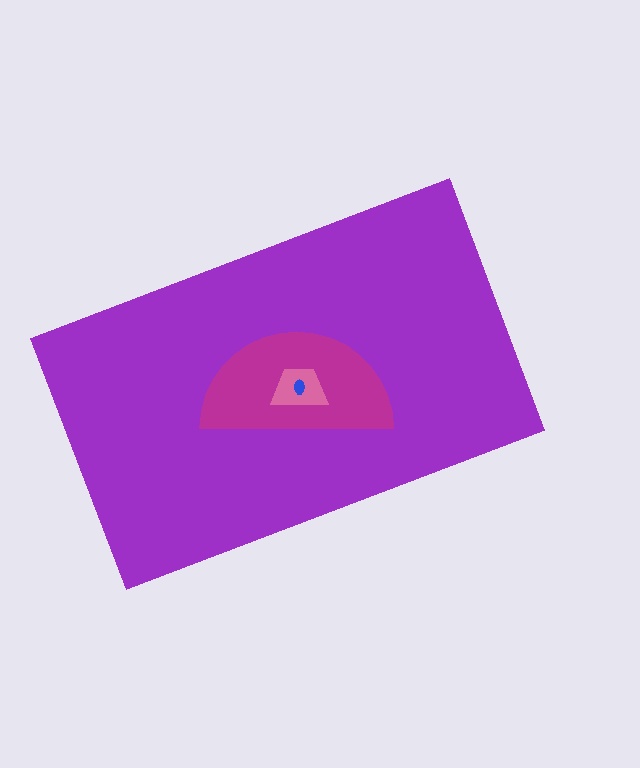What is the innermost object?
The blue ellipse.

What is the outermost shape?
The purple rectangle.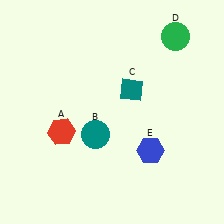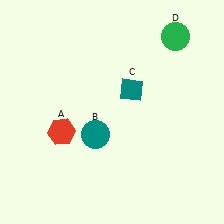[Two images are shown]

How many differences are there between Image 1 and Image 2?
There is 1 difference between the two images.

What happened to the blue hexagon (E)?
The blue hexagon (E) was removed in Image 2. It was in the bottom-right area of Image 1.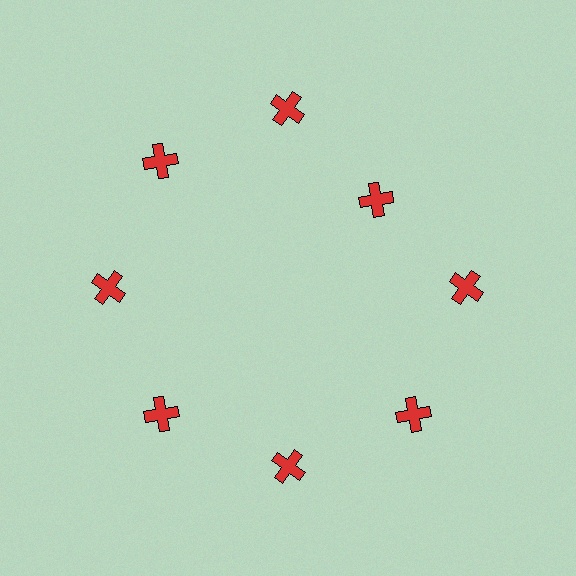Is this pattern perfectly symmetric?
No. The 8 red crosses are arranged in a ring, but one element near the 2 o'clock position is pulled inward toward the center, breaking the 8-fold rotational symmetry.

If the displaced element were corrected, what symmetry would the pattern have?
It would have 8-fold rotational symmetry — the pattern would map onto itself every 45 degrees.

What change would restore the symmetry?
The symmetry would be restored by moving it outward, back onto the ring so that all 8 crosses sit at equal angles and equal distance from the center.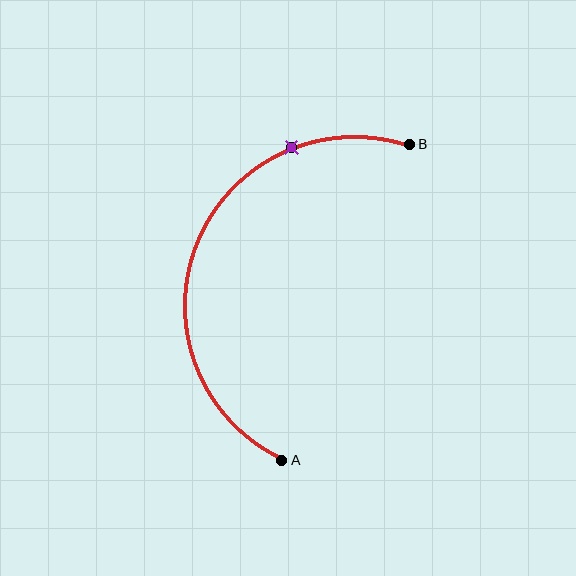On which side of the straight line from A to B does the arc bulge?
The arc bulges to the left of the straight line connecting A and B.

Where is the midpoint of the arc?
The arc midpoint is the point on the curve farthest from the straight line joining A and B. It sits to the left of that line.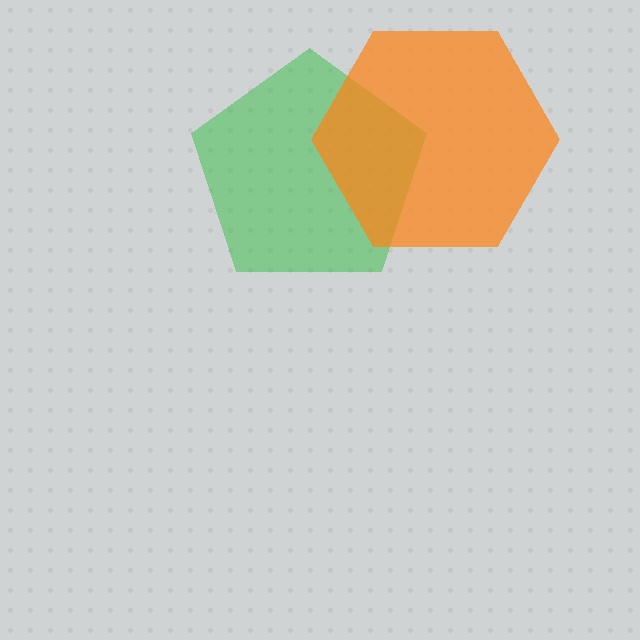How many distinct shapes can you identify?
There are 2 distinct shapes: a green pentagon, an orange hexagon.